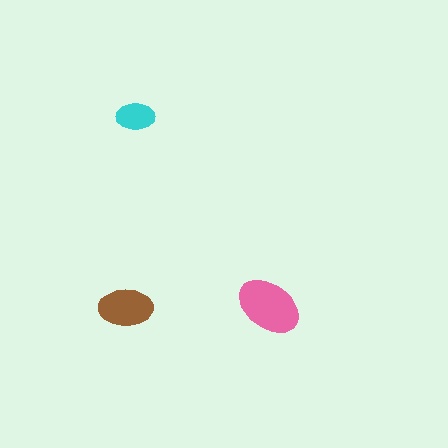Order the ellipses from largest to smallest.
the pink one, the brown one, the cyan one.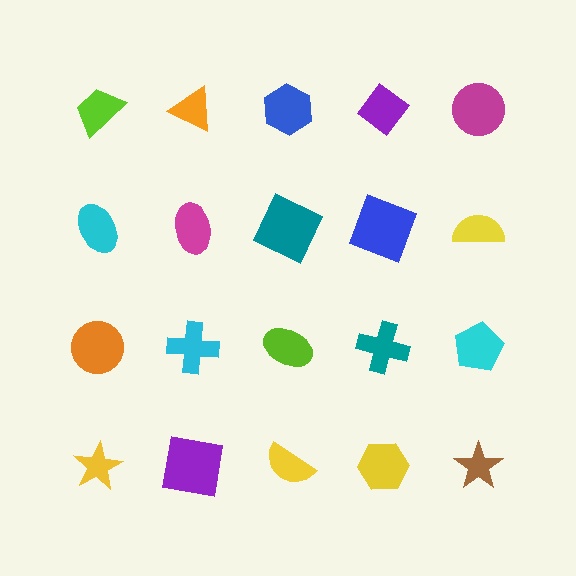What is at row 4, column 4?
A yellow hexagon.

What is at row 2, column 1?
A cyan ellipse.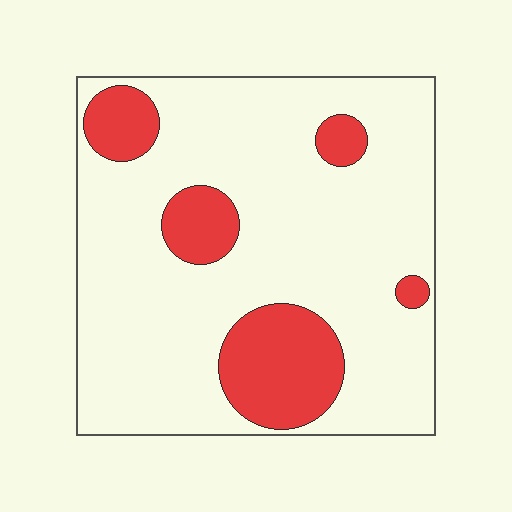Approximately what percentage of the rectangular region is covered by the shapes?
Approximately 20%.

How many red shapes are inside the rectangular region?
5.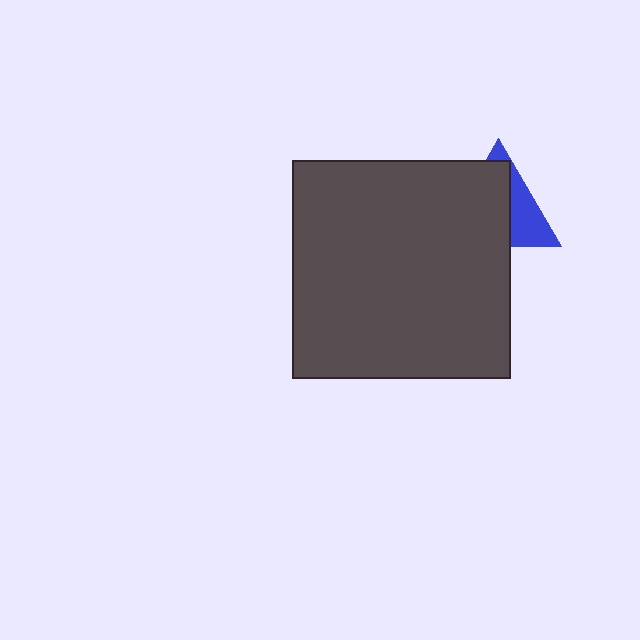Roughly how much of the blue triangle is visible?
A small part of it is visible (roughly 36%).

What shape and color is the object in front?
The object in front is a dark gray square.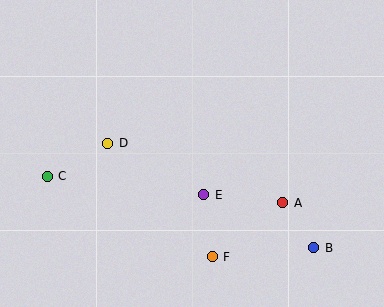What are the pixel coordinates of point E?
Point E is at (204, 195).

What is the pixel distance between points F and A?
The distance between F and A is 89 pixels.